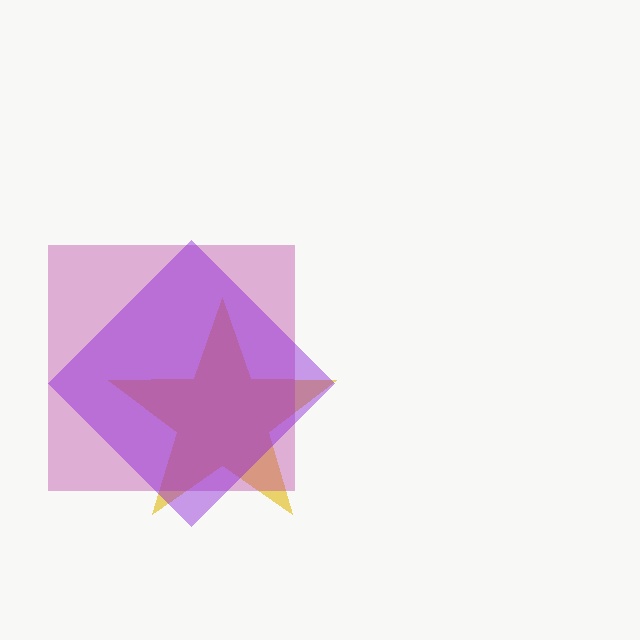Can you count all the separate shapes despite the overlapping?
Yes, there are 3 separate shapes.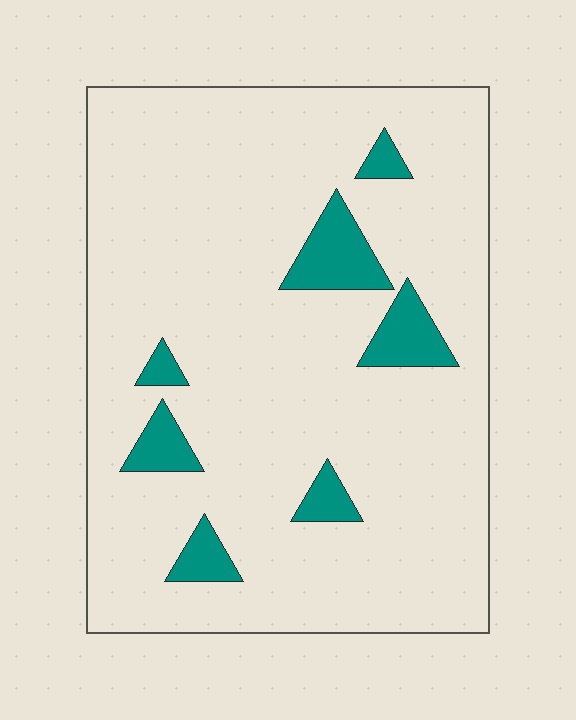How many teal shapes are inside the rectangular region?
7.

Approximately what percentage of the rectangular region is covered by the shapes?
Approximately 10%.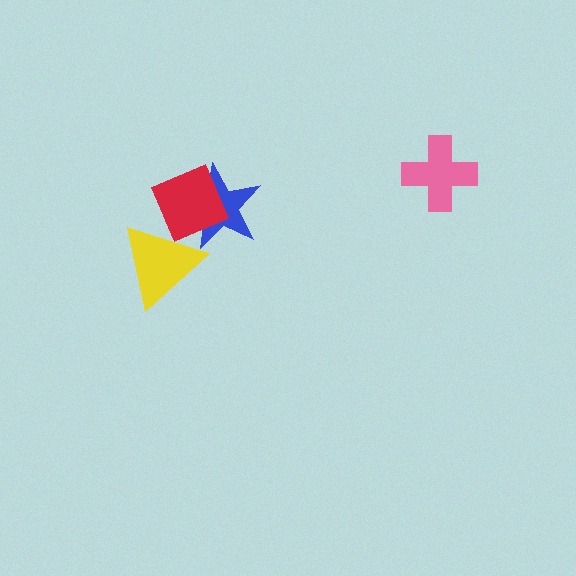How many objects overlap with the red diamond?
2 objects overlap with the red diamond.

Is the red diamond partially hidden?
Yes, it is partially covered by another shape.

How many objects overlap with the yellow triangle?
2 objects overlap with the yellow triangle.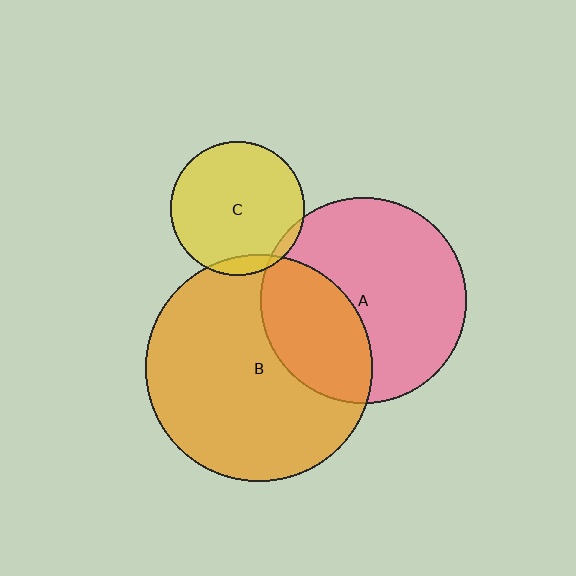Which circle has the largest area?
Circle B (orange).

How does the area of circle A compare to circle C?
Approximately 2.4 times.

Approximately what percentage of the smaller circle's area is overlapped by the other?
Approximately 5%.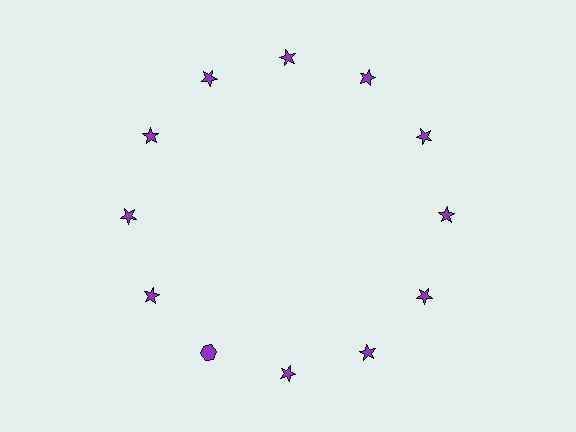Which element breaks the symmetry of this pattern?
The purple hexagon at roughly the 7 o'clock position breaks the symmetry. All other shapes are purple stars.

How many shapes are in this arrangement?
There are 12 shapes arranged in a ring pattern.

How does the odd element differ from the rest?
It has a different shape: hexagon instead of star.